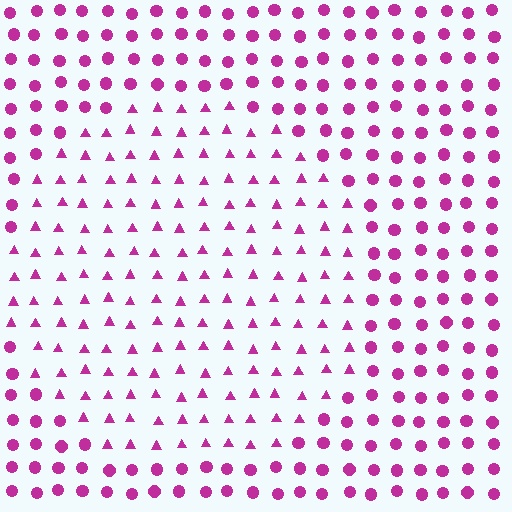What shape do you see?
I see a circle.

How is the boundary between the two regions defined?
The boundary is defined by a change in element shape: triangles inside vs. circles outside. All elements share the same color and spacing.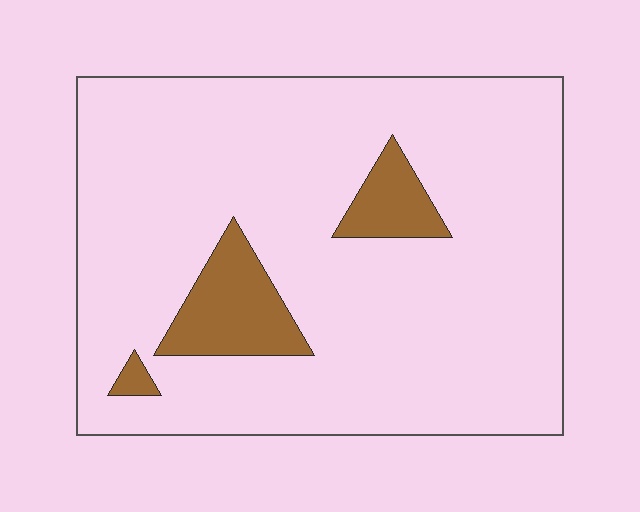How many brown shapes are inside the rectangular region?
3.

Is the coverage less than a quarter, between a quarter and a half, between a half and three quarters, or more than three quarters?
Less than a quarter.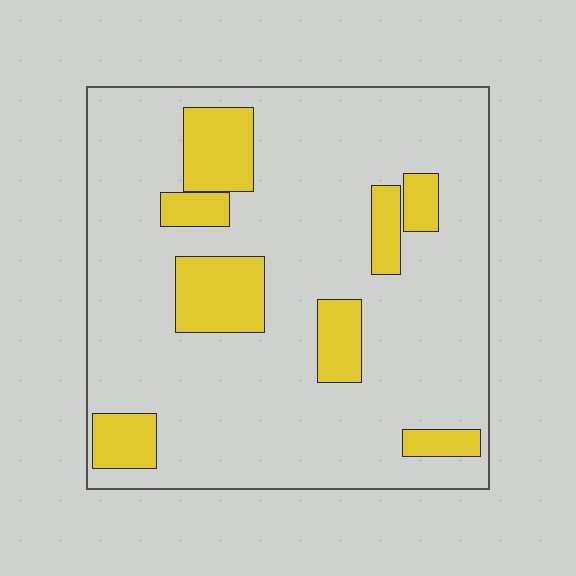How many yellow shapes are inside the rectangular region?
8.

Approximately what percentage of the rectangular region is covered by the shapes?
Approximately 20%.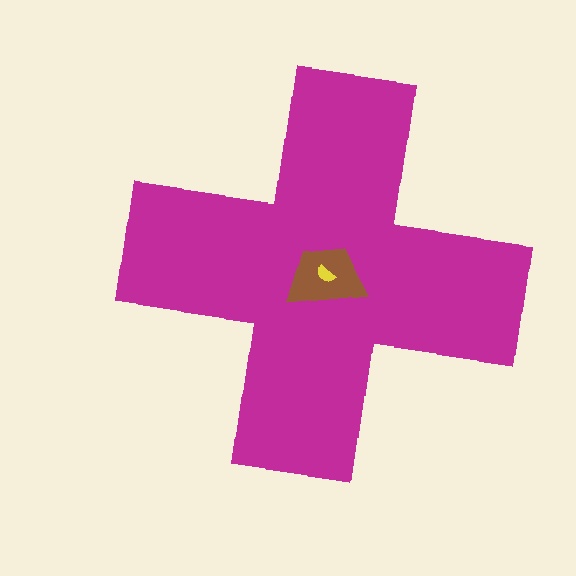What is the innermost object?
The yellow semicircle.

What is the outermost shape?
The magenta cross.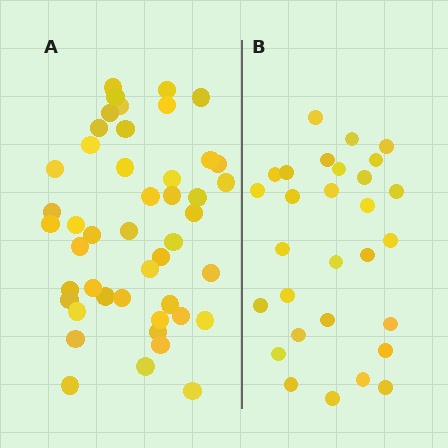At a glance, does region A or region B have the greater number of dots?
Region A (the left region) has more dots.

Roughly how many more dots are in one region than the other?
Region A has approximately 15 more dots than region B.